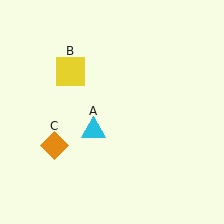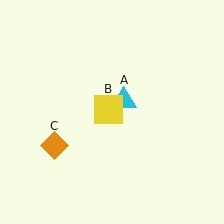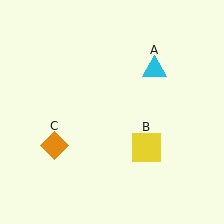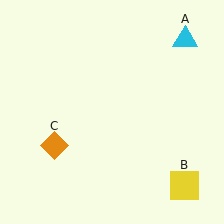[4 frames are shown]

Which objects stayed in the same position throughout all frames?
Orange diamond (object C) remained stationary.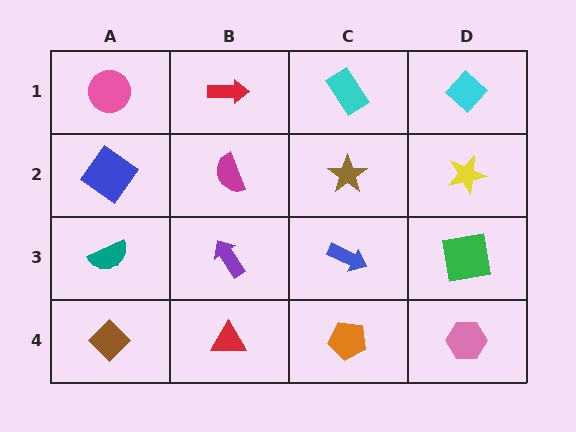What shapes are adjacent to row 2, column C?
A cyan rectangle (row 1, column C), a blue arrow (row 3, column C), a magenta semicircle (row 2, column B), a yellow star (row 2, column D).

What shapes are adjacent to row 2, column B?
A red arrow (row 1, column B), a purple arrow (row 3, column B), a blue diamond (row 2, column A), a brown star (row 2, column C).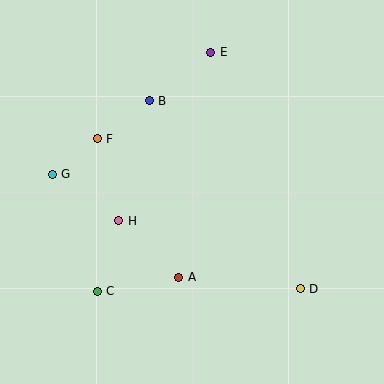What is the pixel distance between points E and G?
The distance between E and G is 200 pixels.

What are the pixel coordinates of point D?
Point D is at (300, 289).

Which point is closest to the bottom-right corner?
Point D is closest to the bottom-right corner.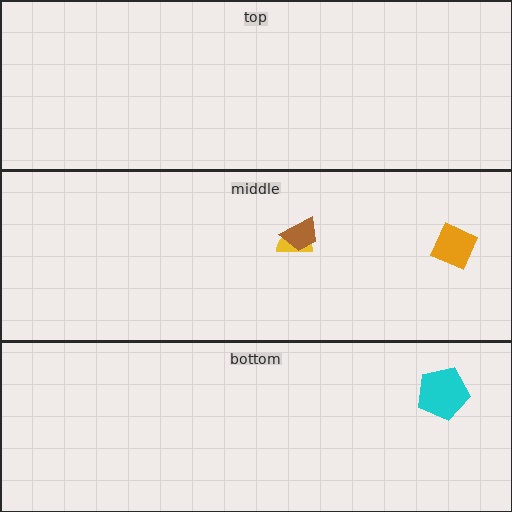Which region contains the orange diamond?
The middle region.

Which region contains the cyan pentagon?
The bottom region.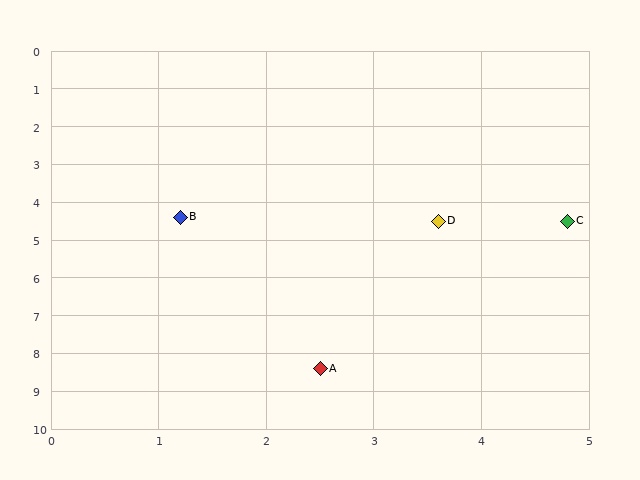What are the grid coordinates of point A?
Point A is at approximately (2.5, 8.4).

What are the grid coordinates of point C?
Point C is at approximately (4.8, 4.5).